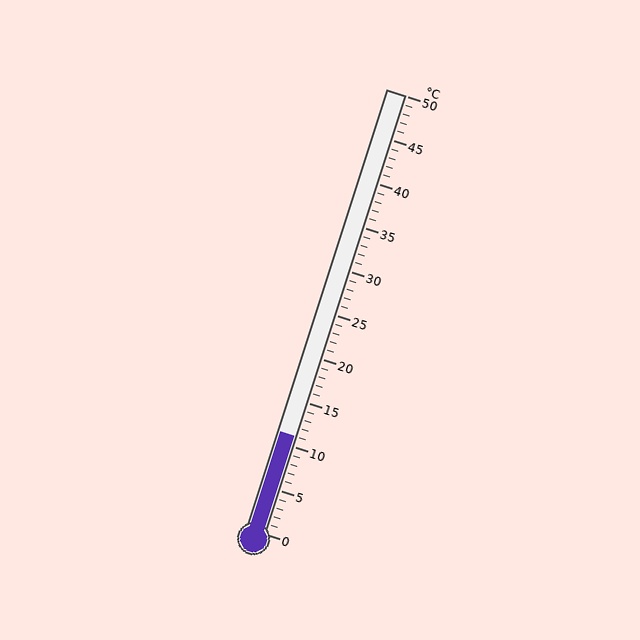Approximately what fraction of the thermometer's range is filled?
The thermometer is filled to approximately 20% of its range.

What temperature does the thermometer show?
The thermometer shows approximately 11°C.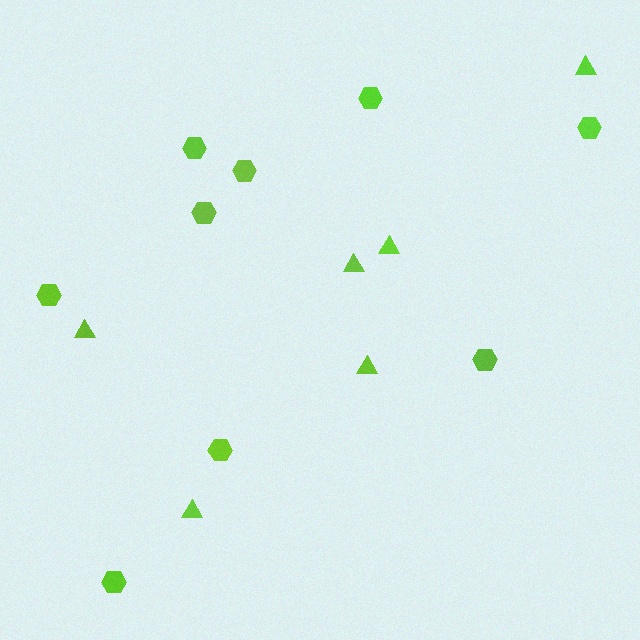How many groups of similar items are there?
There are 2 groups: one group of hexagons (9) and one group of triangles (6).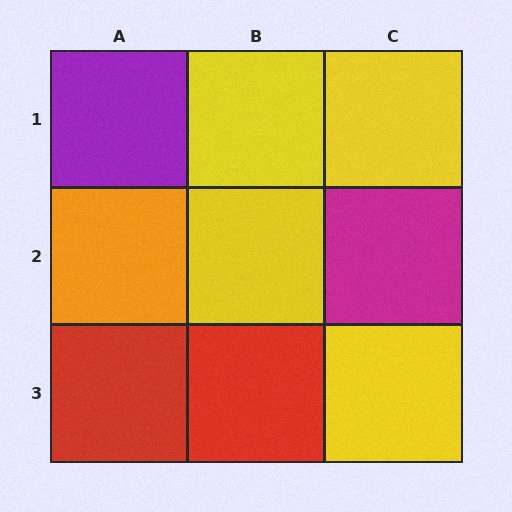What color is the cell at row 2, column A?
Orange.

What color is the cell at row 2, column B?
Yellow.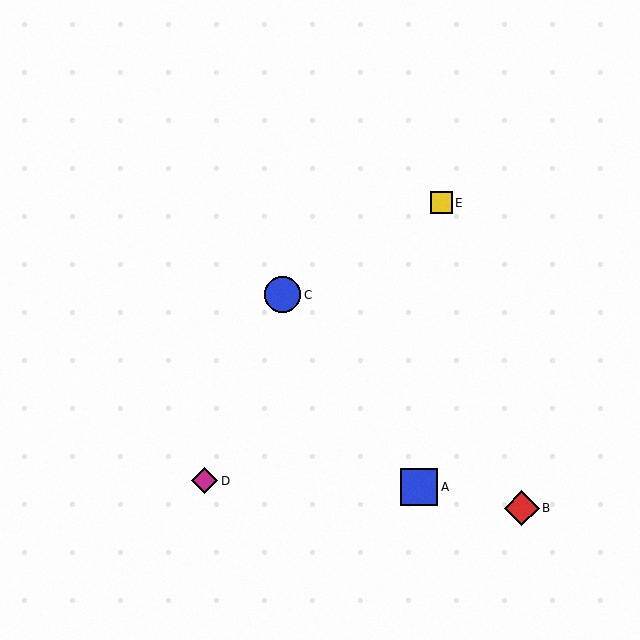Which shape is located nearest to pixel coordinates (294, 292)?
The blue circle (labeled C) at (283, 295) is nearest to that location.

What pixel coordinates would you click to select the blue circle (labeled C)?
Click at (283, 295) to select the blue circle C.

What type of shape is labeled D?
Shape D is a magenta diamond.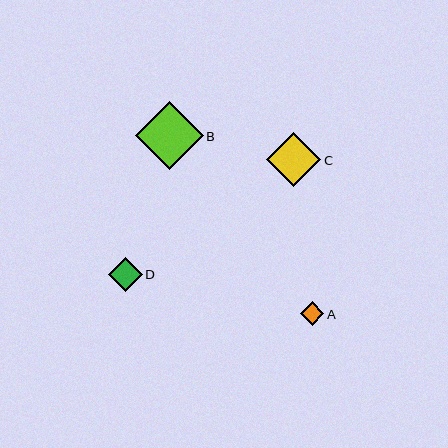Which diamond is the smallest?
Diamond A is the smallest with a size of approximately 23 pixels.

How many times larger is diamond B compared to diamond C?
Diamond B is approximately 1.2 times the size of diamond C.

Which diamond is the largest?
Diamond B is the largest with a size of approximately 67 pixels.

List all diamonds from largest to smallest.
From largest to smallest: B, C, D, A.